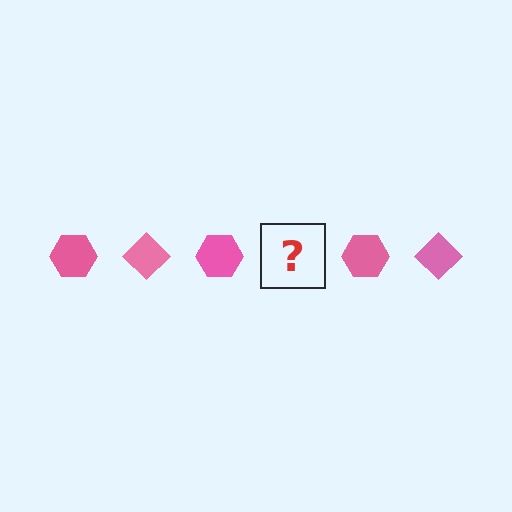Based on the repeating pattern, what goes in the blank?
The blank should be a pink diamond.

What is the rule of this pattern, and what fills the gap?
The rule is that the pattern cycles through hexagon, diamond shapes in pink. The gap should be filled with a pink diamond.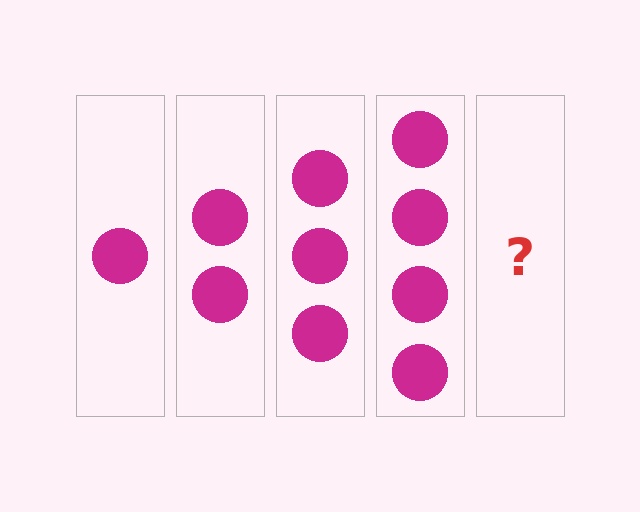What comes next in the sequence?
The next element should be 5 circles.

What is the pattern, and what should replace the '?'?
The pattern is that each step adds one more circle. The '?' should be 5 circles.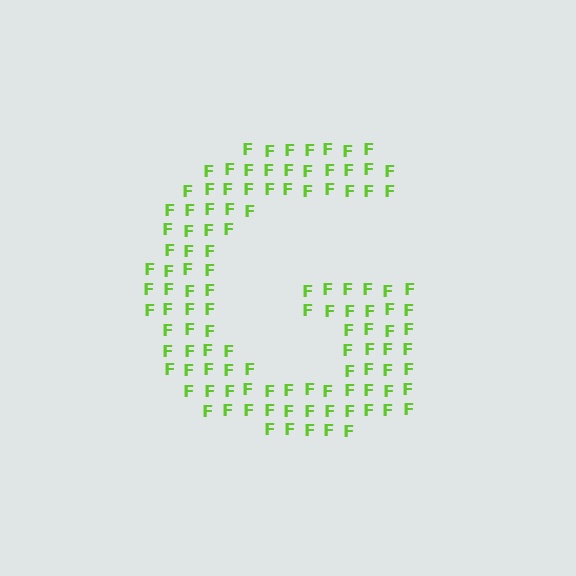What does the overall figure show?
The overall figure shows the letter G.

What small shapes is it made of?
It is made of small letter F's.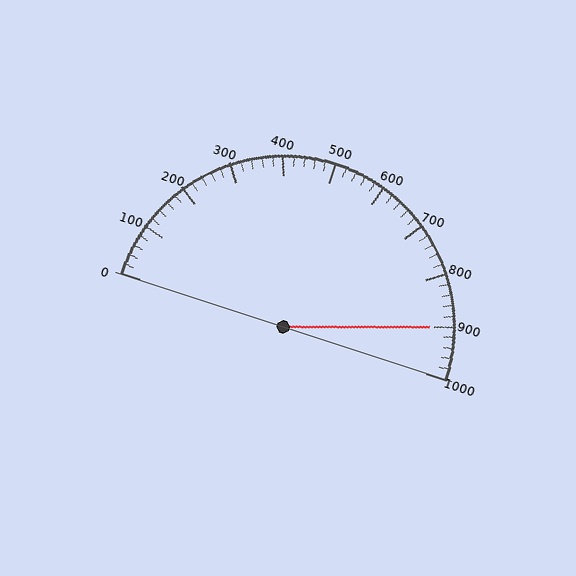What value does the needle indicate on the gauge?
The needle indicates approximately 900.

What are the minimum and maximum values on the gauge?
The gauge ranges from 0 to 1000.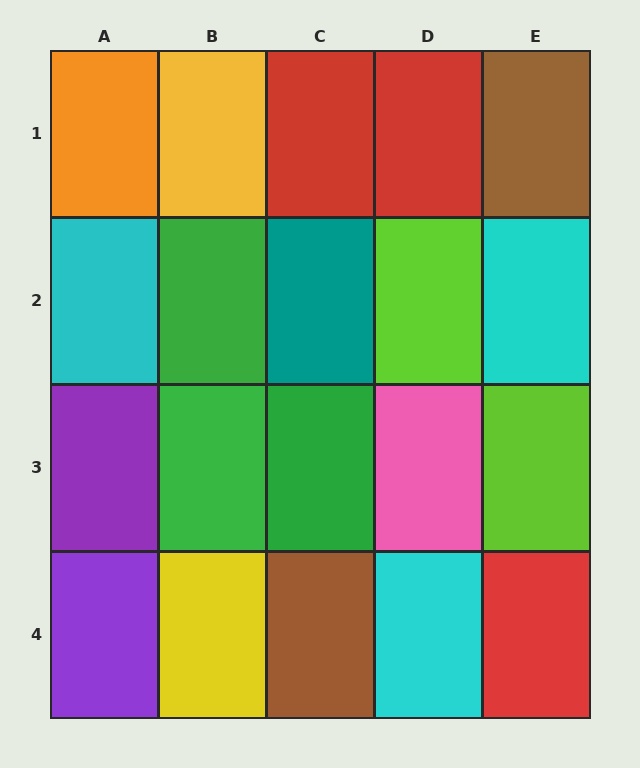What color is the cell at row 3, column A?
Purple.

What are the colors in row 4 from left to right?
Purple, yellow, brown, cyan, red.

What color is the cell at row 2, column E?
Cyan.